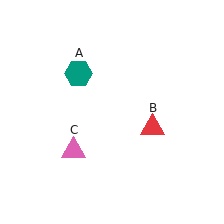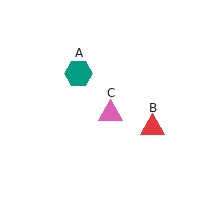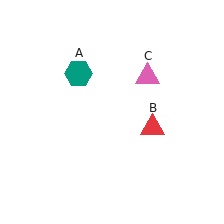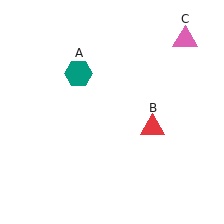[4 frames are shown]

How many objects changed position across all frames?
1 object changed position: pink triangle (object C).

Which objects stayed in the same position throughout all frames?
Teal hexagon (object A) and red triangle (object B) remained stationary.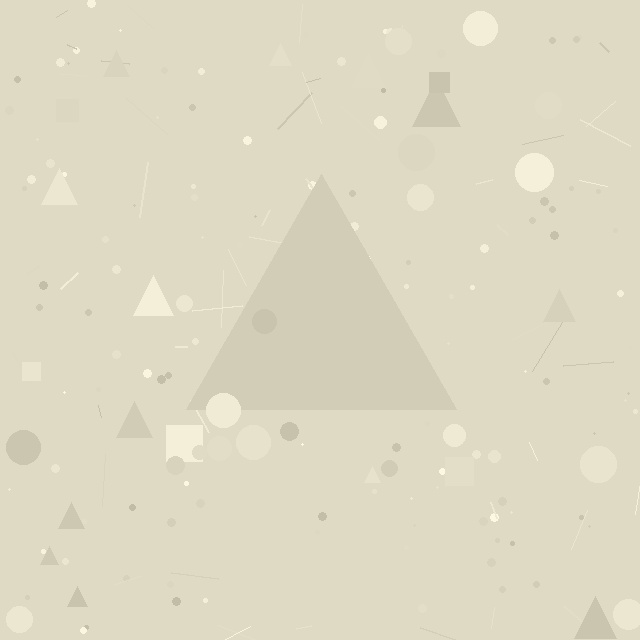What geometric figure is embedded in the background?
A triangle is embedded in the background.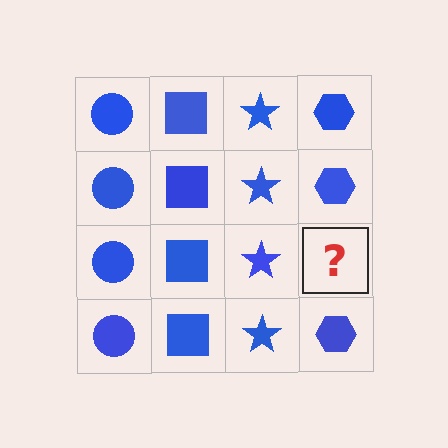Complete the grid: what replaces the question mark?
The question mark should be replaced with a blue hexagon.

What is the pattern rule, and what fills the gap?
The rule is that each column has a consistent shape. The gap should be filled with a blue hexagon.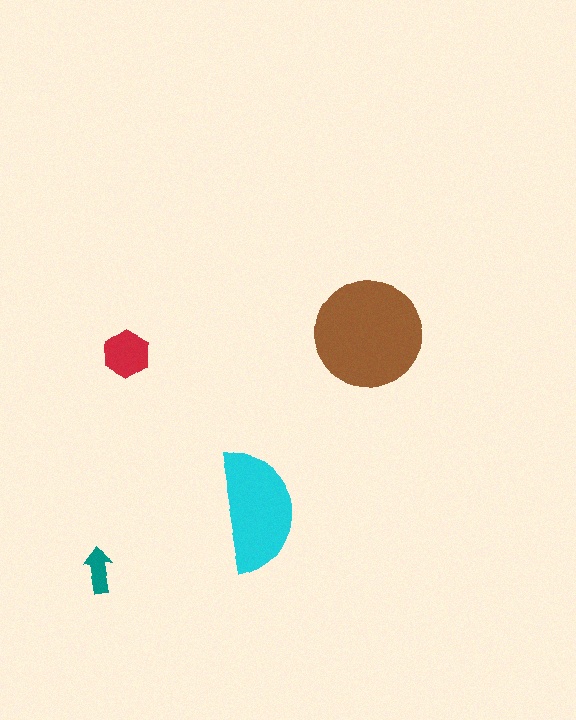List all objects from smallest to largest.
The teal arrow, the red hexagon, the cyan semicircle, the brown circle.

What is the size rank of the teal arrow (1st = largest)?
4th.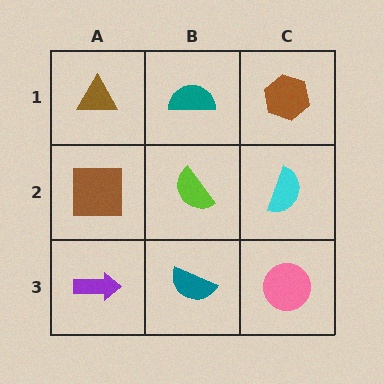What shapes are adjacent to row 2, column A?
A brown triangle (row 1, column A), a purple arrow (row 3, column A), a lime semicircle (row 2, column B).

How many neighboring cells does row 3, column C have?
2.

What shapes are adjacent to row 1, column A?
A brown square (row 2, column A), a teal semicircle (row 1, column B).